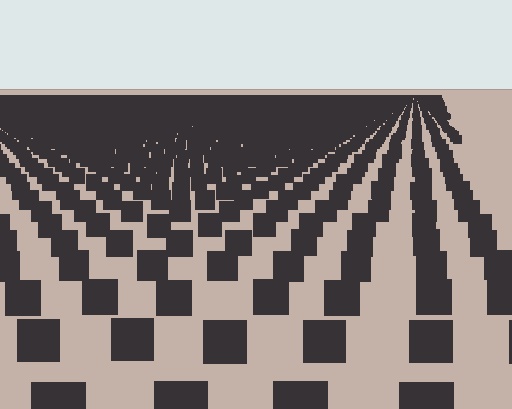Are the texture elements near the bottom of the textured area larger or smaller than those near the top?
Larger. Near the bottom, elements are closer to the viewer and appear at a bigger on-screen size.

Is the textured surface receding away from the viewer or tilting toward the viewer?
The surface is receding away from the viewer. Texture elements get smaller and denser toward the top.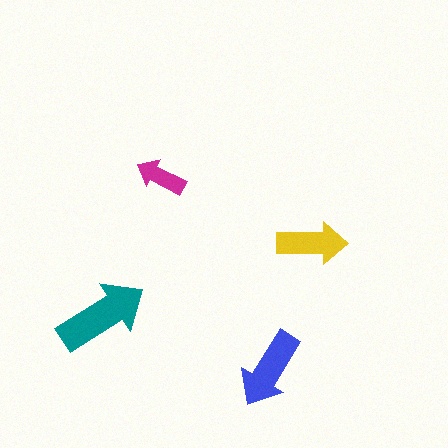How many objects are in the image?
There are 4 objects in the image.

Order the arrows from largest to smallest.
the teal one, the blue one, the yellow one, the magenta one.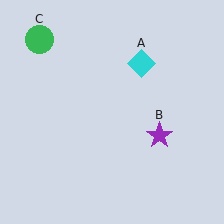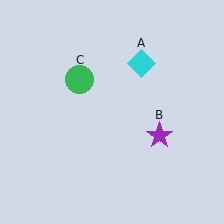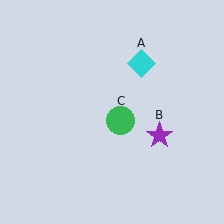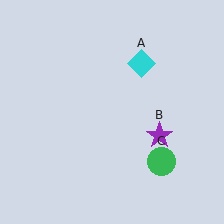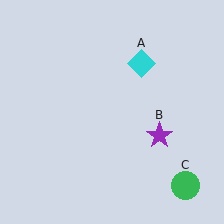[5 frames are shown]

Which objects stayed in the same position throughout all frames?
Cyan diamond (object A) and purple star (object B) remained stationary.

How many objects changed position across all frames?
1 object changed position: green circle (object C).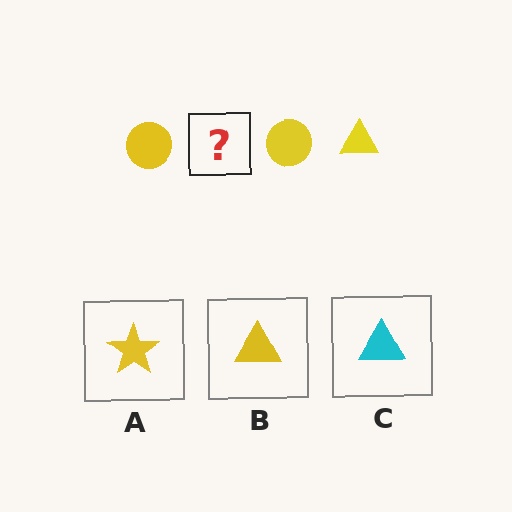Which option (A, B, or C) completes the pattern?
B.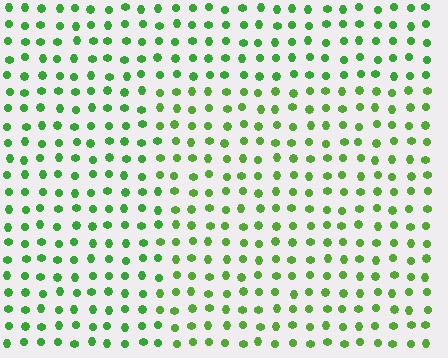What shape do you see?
I see a rectangle.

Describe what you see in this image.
The image is filled with small green elements in a uniform arrangement. A rectangle-shaped region is visible where the elements are tinted to a slightly different hue, forming a subtle color boundary.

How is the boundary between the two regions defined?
The boundary is defined purely by a slight shift in hue (about 17 degrees). Spacing, size, and orientation are identical on both sides.